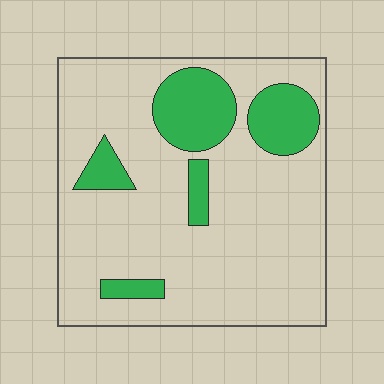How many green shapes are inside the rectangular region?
5.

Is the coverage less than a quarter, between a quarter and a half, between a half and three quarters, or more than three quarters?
Less than a quarter.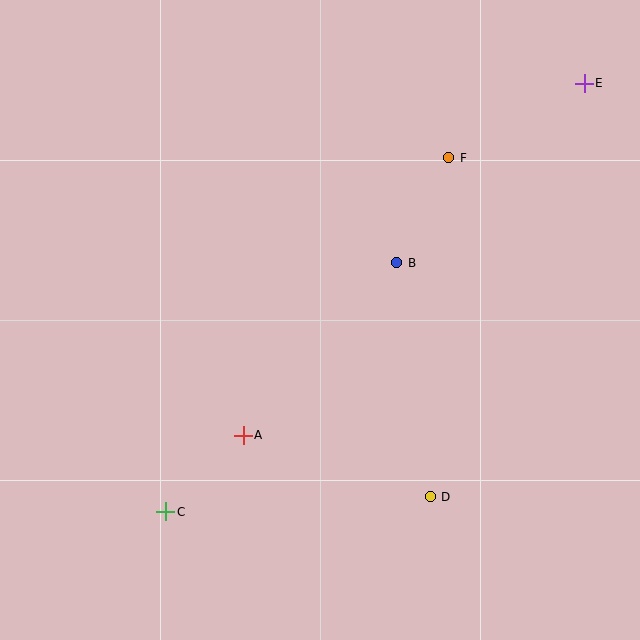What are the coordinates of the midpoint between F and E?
The midpoint between F and E is at (516, 120).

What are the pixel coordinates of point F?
Point F is at (449, 158).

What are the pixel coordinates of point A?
Point A is at (243, 435).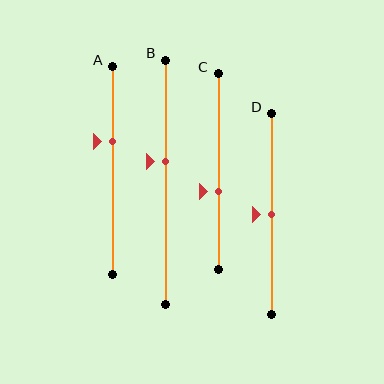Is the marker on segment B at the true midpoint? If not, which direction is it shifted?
No, the marker on segment B is shifted upward by about 8% of the segment length.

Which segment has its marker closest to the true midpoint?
Segment D has its marker closest to the true midpoint.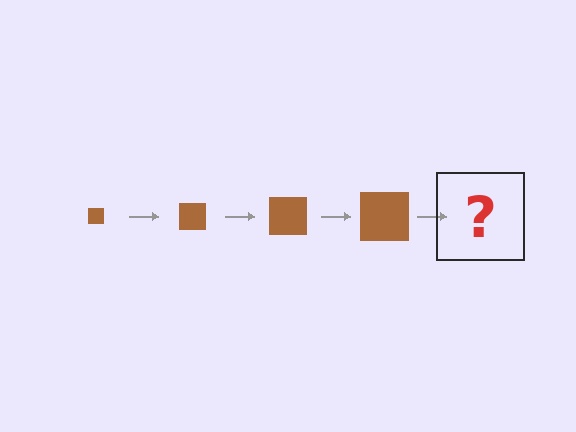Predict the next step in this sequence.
The next step is a brown square, larger than the previous one.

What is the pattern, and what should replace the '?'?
The pattern is that the square gets progressively larger each step. The '?' should be a brown square, larger than the previous one.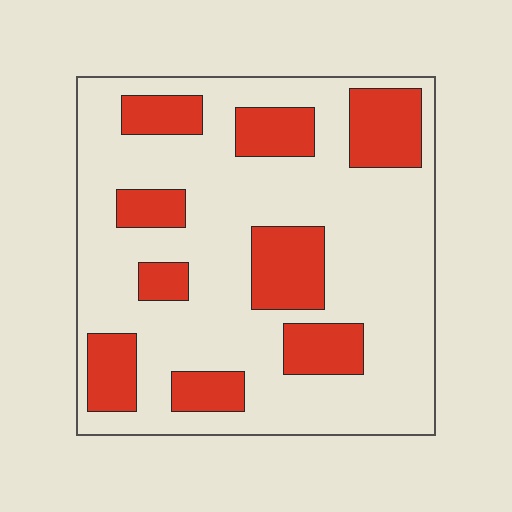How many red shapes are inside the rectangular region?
9.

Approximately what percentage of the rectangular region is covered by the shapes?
Approximately 25%.